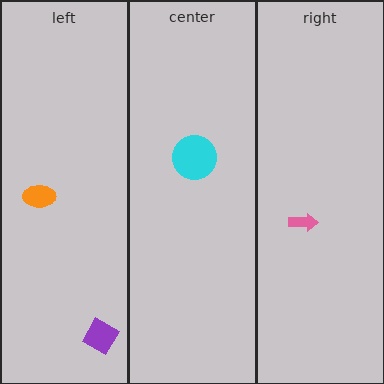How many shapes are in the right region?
1.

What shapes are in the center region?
The cyan circle.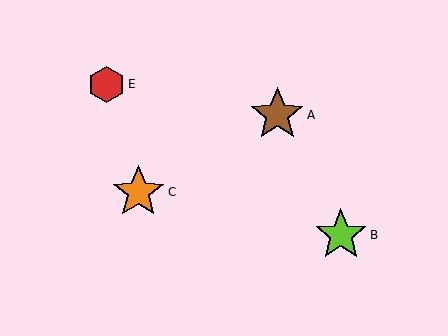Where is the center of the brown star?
The center of the brown star is at (277, 115).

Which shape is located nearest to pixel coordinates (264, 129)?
The brown star (labeled A) at (277, 115) is nearest to that location.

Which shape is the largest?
The brown star (labeled A) is the largest.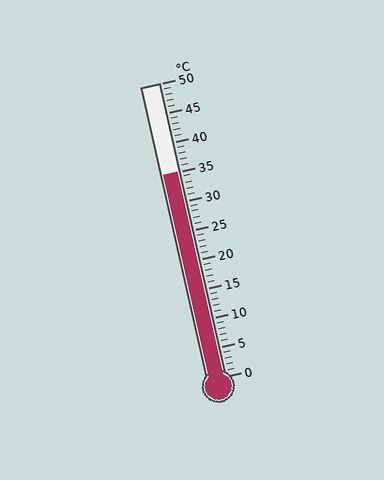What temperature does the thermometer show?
The thermometer shows approximately 35°C.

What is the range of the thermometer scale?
The thermometer scale ranges from 0°C to 50°C.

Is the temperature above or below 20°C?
The temperature is above 20°C.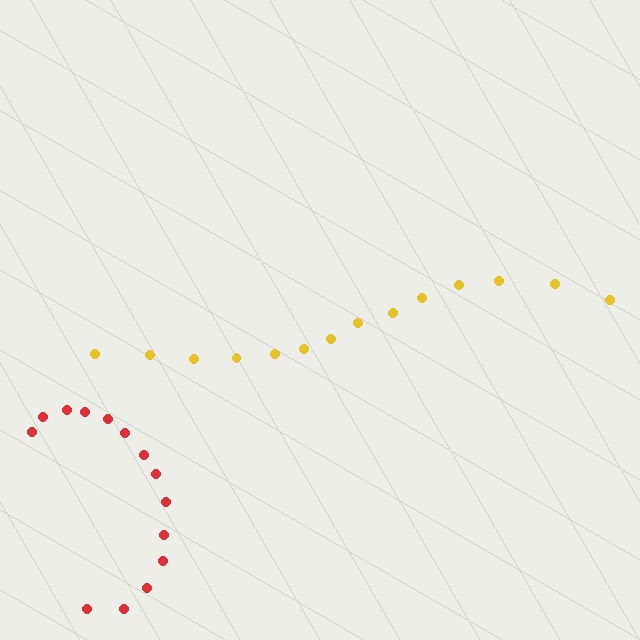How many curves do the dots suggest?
There are 2 distinct paths.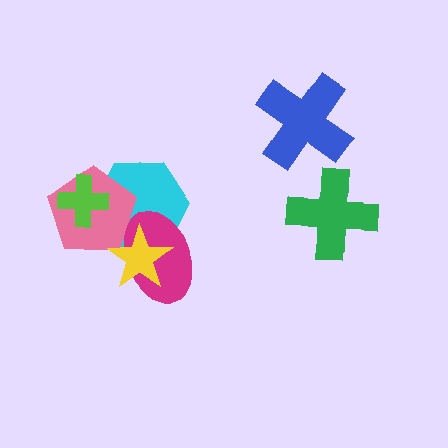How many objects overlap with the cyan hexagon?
4 objects overlap with the cyan hexagon.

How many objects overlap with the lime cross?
2 objects overlap with the lime cross.